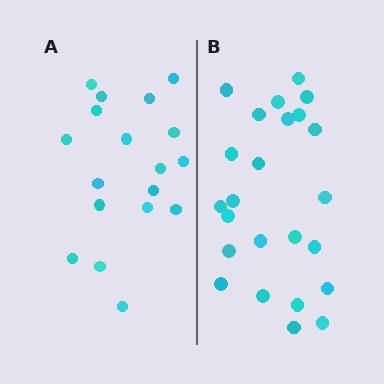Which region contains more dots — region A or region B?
Region B (the right region) has more dots.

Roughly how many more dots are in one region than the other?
Region B has about 6 more dots than region A.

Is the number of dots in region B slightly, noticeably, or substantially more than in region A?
Region B has noticeably more, but not dramatically so. The ratio is roughly 1.3 to 1.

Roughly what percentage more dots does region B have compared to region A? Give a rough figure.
About 35% more.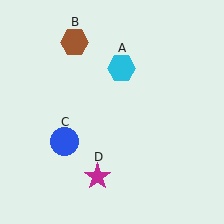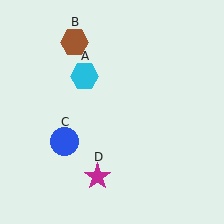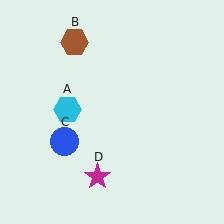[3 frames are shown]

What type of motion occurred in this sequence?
The cyan hexagon (object A) rotated counterclockwise around the center of the scene.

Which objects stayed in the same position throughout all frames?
Brown hexagon (object B) and blue circle (object C) and magenta star (object D) remained stationary.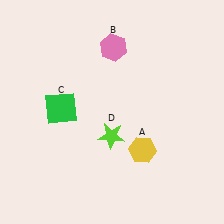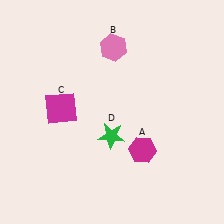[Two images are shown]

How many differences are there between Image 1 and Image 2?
There are 3 differences between the two images.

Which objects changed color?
A changed from yellow to magenta. C changed from green to magenta. D changed from lime to green.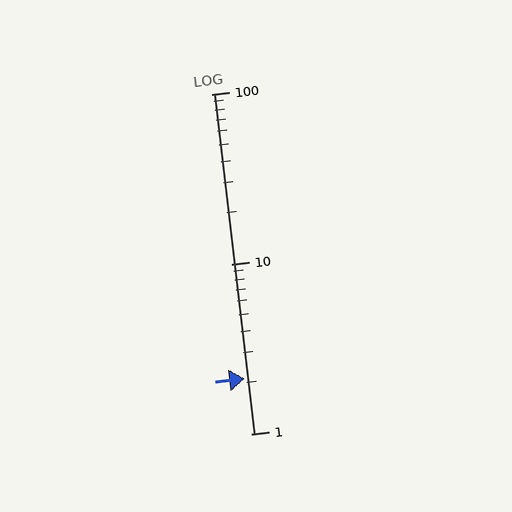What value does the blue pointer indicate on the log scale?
The pointer indicates approximately 2.1.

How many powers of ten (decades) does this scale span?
The scale spans 2 decades, from 1 to 100.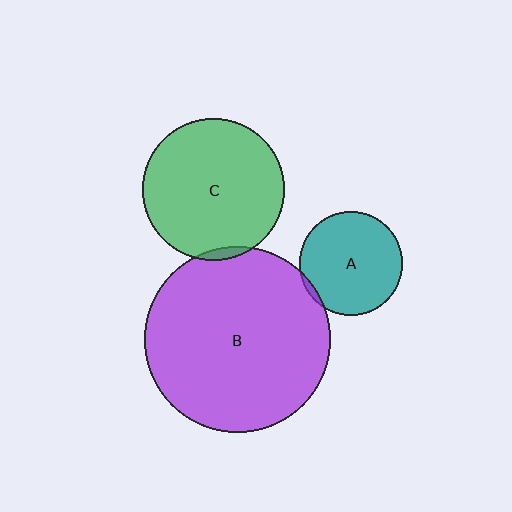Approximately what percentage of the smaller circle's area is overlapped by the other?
Approximately 5%.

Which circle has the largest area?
Circle B (purple).